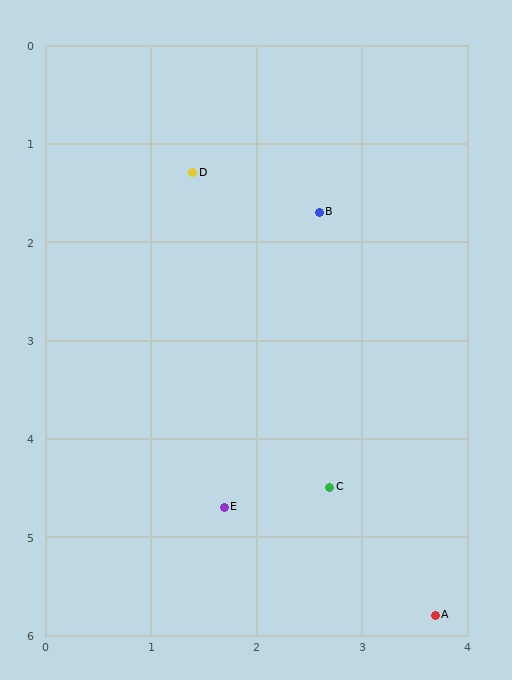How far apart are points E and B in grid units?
Points E and B are about 3.1 grid units apart.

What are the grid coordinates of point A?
Point A is at approximately (3.7, 5.8).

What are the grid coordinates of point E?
Point E is at approximately (1.7, 4.7).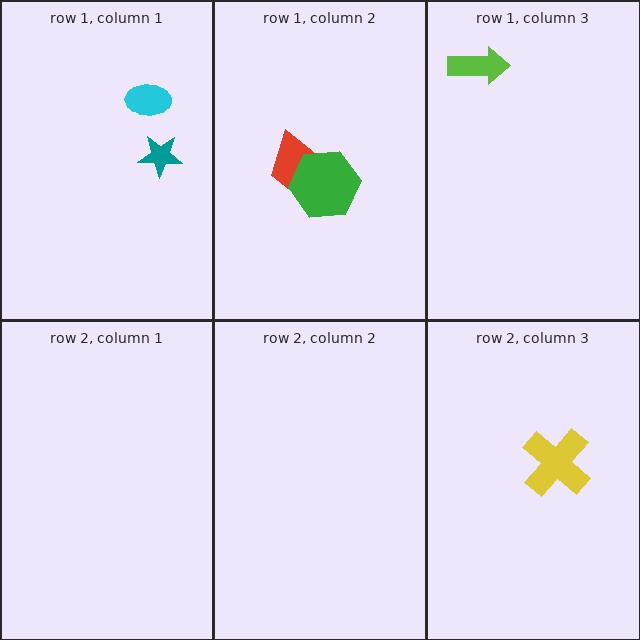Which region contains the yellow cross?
The row 2, column 3 region.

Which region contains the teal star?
The row 1, column 1 region.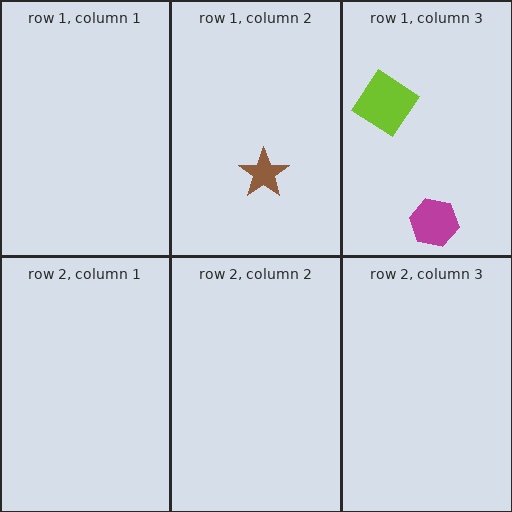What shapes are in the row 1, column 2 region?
The brown star.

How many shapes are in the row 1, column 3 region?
2.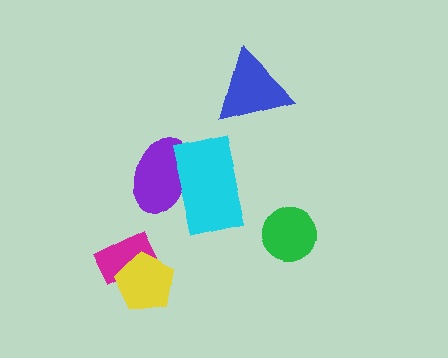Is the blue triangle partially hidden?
No, no other shape covers it.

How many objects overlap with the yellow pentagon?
1 object overlaps with the yellow pentagon.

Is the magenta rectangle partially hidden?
Yes, it is partially covered by another shape.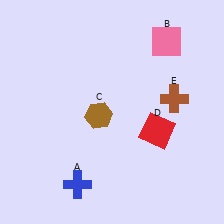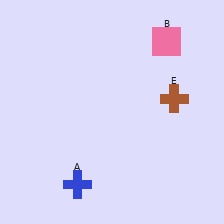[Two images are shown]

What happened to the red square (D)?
The red square (D) was removed in Image 2. It was in the bottom-right area of Image 1.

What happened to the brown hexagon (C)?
The brown hexagon (C) was removed in Image 2. It was in the bottom-left area of Image 1.